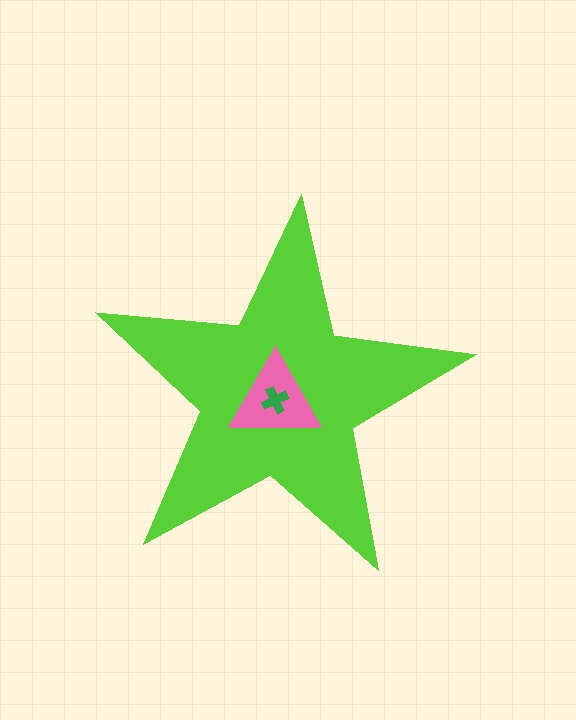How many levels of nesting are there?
3.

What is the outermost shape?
The lime star.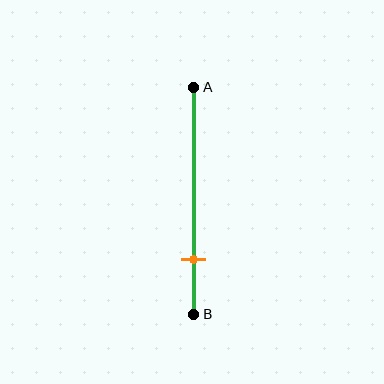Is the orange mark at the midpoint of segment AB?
No, the mark is at about 75% from A, not at the 50% midpoint.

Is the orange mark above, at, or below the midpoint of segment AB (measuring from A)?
The orange mark is below the midpoint of segment AB.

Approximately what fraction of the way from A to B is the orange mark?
The orange mark is approximately 75% of the way from A to B.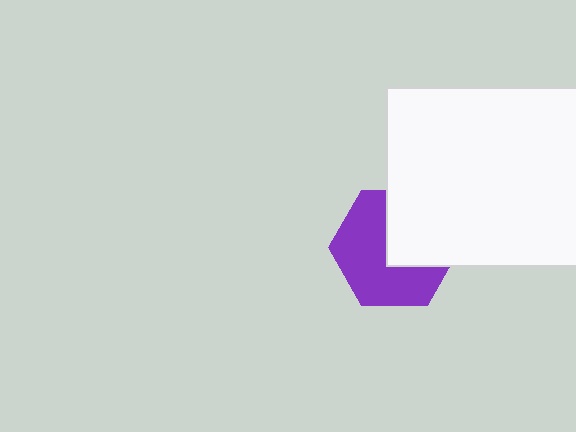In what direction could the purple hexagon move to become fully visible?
The purple hexagon could move toward the lower-left. That would shift it out from behind the white rectangle entirely.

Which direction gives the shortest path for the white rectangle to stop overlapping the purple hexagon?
Moving toward the upper-right gives the shortest separation.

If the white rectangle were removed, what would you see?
You would see the complete purple hexagon.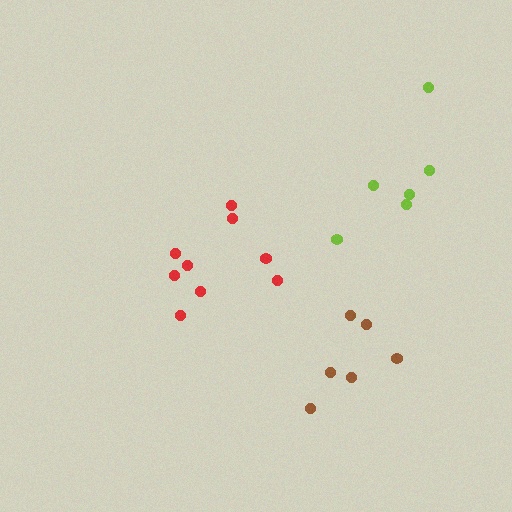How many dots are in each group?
Group 1: 6 dots, Group 2: 9 dots, Group 3: 6 dots (21 total).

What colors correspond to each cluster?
The clusters are colored: brown, red, lime.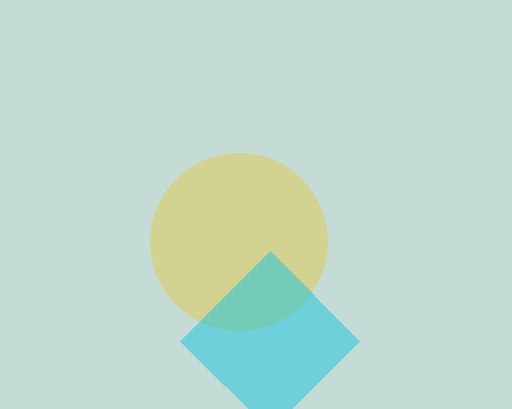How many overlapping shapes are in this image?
There are 2 overlapping shapes in the image.